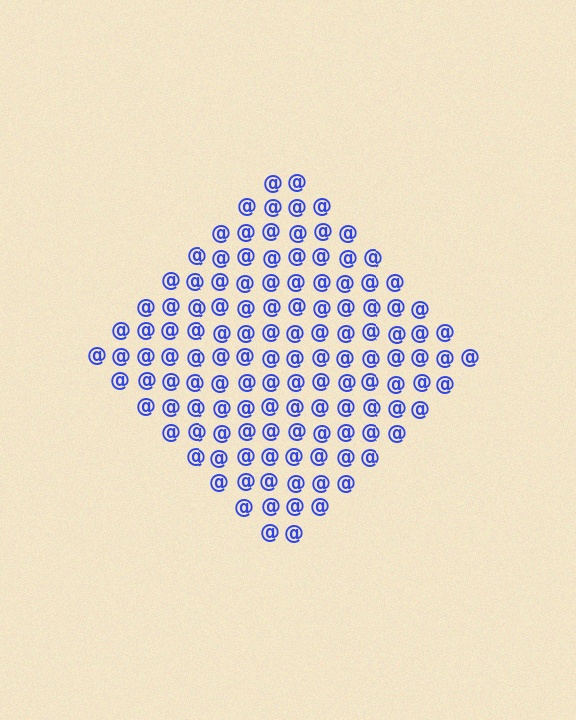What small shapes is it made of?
It is made of small at signs.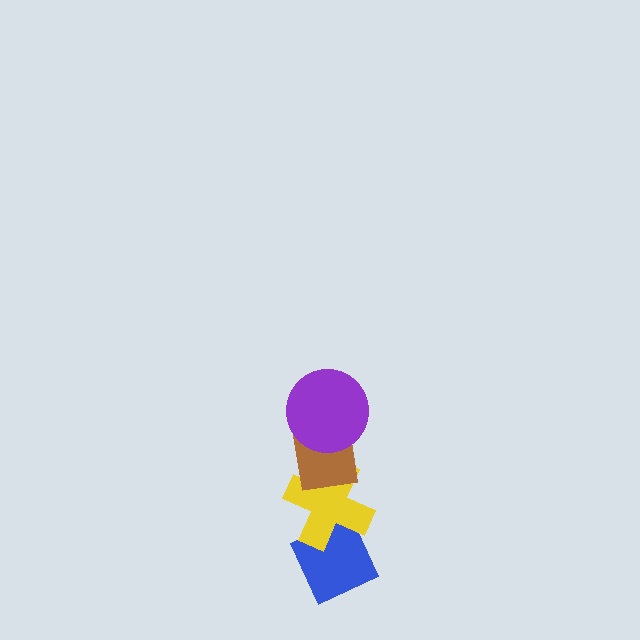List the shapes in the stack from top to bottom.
From top to bottom: the purple circle, the brown square, the yellow cross, the blue diamond.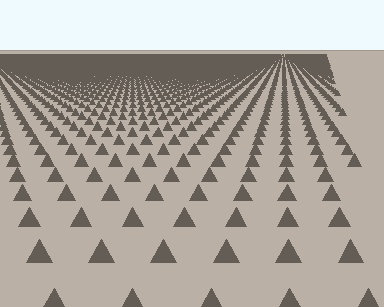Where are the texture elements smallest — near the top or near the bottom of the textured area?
Near the top.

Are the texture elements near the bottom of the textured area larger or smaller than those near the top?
Larger. Near the bottom, elements are closer to the viewer and appear at a bigger on-screen size.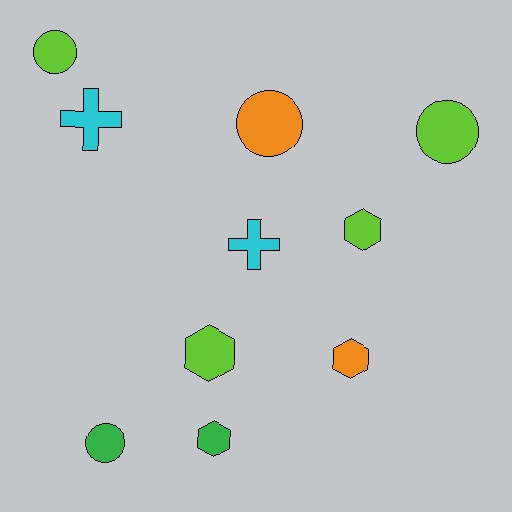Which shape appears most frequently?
Circle, with 4 objects.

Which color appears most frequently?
Lime, with 4 objects.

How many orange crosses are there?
There are no orange crosses.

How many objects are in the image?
There are 10 objects.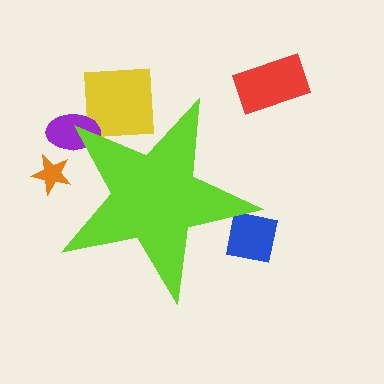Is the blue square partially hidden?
Yes, the blue square is partially hidden behind the lime star.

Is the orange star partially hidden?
Yes, the orange star is partially hidden behind the lime star.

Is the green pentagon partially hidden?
Yes, the green pentagon is partially hidden behind the lime star.